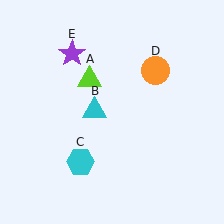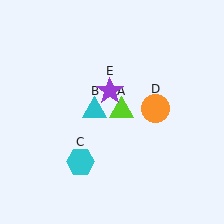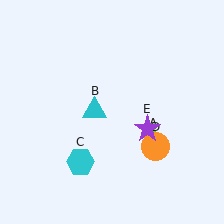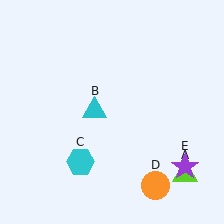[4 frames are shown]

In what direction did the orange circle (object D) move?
The orange circle (object D) moved down.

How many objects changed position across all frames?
3 objects changed position: lime triangle (object A), orange circle (object D), purple star (object E).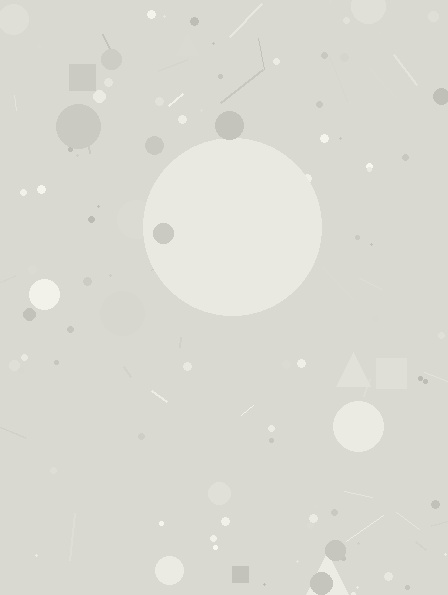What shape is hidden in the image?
A circle is hidden in the image.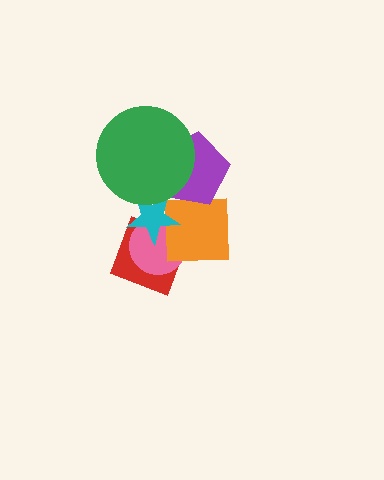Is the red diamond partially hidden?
Yes, it is partially covered by another shape.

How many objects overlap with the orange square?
4 objects overlap with the orange square.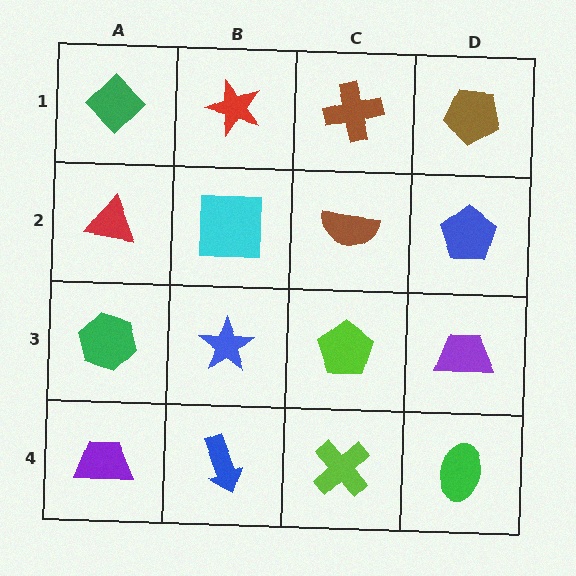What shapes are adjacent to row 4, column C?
A lime pentagon (row 3, column C), a blue arrow (row 4, column B), a green ellipse (row 4, column D).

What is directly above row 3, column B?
A cyan square.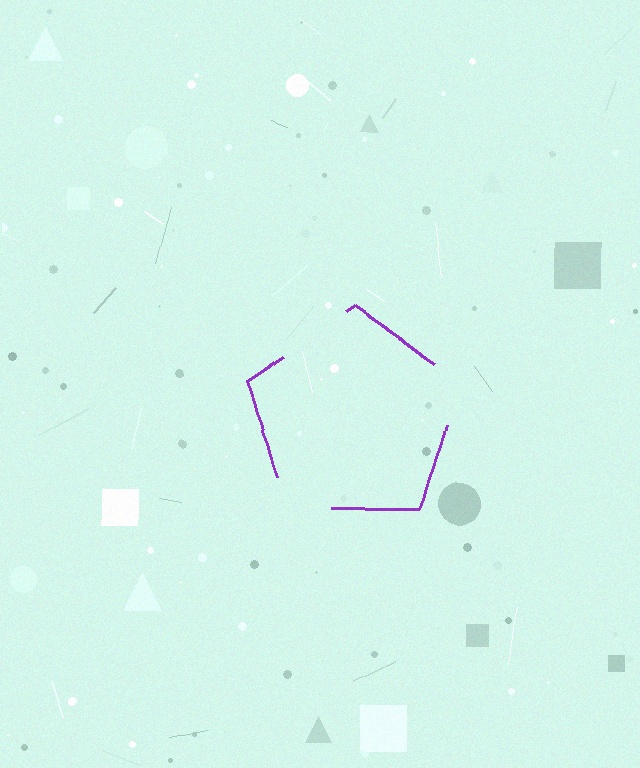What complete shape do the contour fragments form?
The contour fragments form a pentagon.